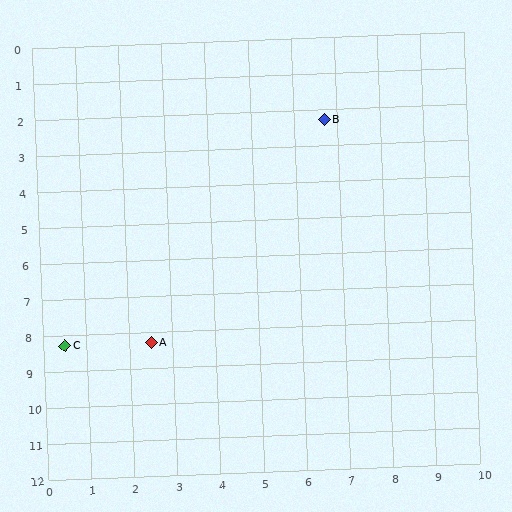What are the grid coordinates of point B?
Point B is at approximately (6.7, 2.3).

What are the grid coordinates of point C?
Point C is at approximately (0.5, 8.3).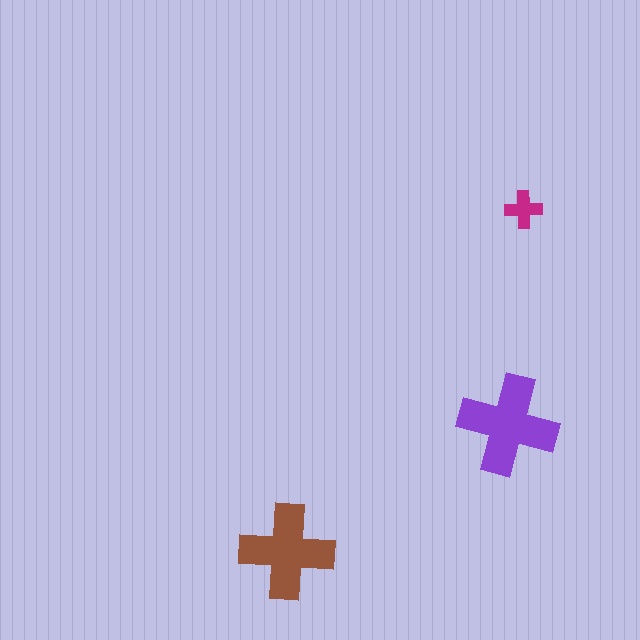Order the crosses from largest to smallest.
the purple one, the brown one, the magenta one.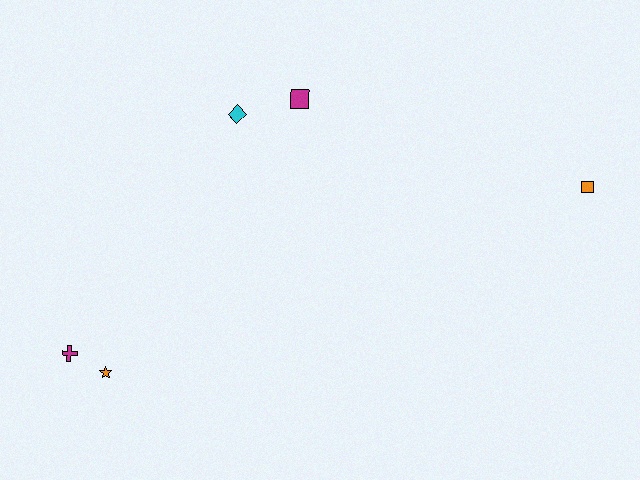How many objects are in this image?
There are 5 objects.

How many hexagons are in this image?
There are no hexagons.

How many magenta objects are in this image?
There are 2 magenta objects.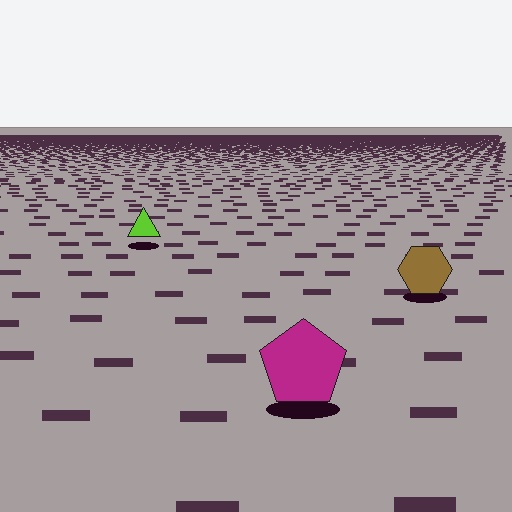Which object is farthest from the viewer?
The lime triangle is farthest from the viewer. It appears smaller and the ground texture around it is denser.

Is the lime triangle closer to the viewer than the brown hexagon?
No. The brown hexagon is closer — you can tell from the texture gradient: the ground texture is coarser near it.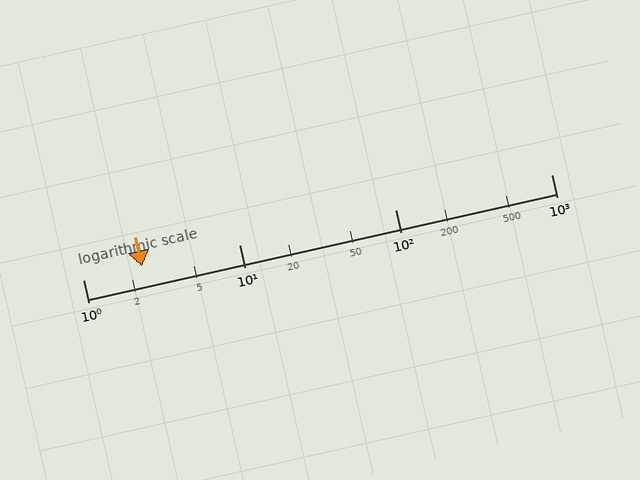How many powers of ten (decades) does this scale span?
The scale spans 3 decades, from 1 to 1000.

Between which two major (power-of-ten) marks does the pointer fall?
The pointer is between 1 and 10.